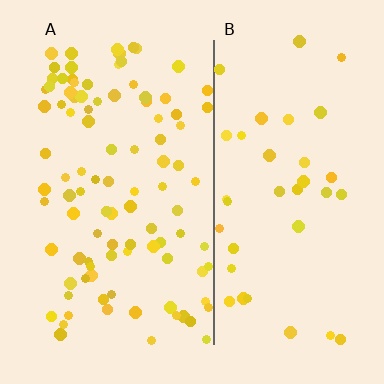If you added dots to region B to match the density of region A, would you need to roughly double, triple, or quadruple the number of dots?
Approximately triple.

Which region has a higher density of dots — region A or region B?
A (the left).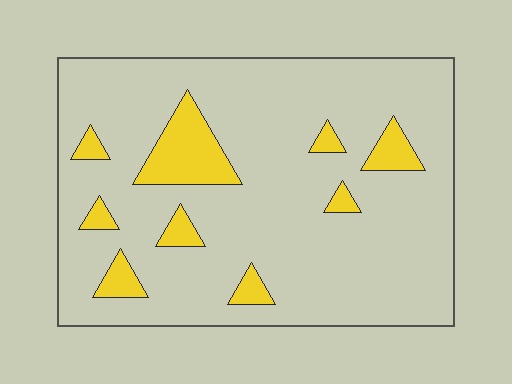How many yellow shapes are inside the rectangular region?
9.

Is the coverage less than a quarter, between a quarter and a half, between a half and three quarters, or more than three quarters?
Less than a quarter.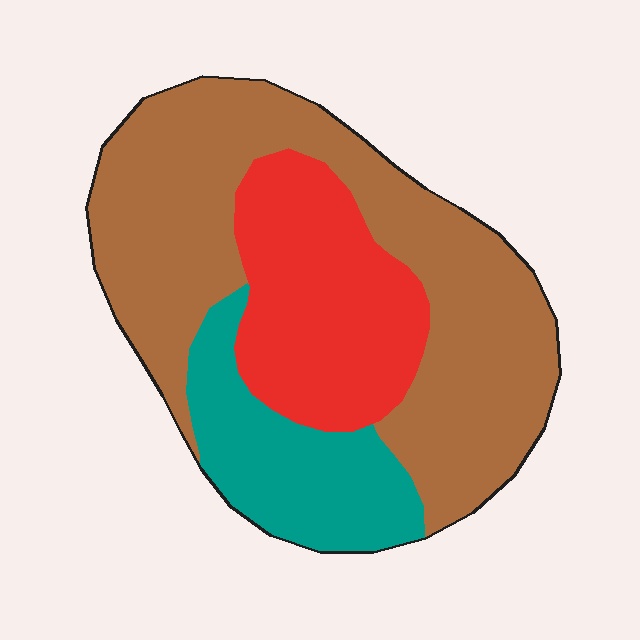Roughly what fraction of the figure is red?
Red covers roughly 25% of the figure.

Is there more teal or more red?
Red.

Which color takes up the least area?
Teal, at roughly 20%.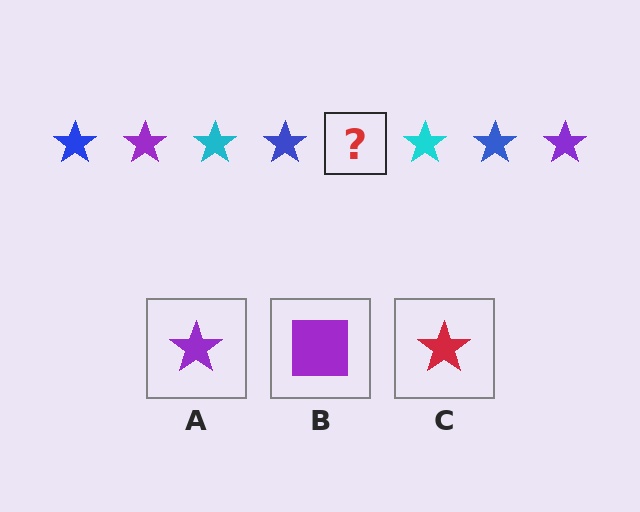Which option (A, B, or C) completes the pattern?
A.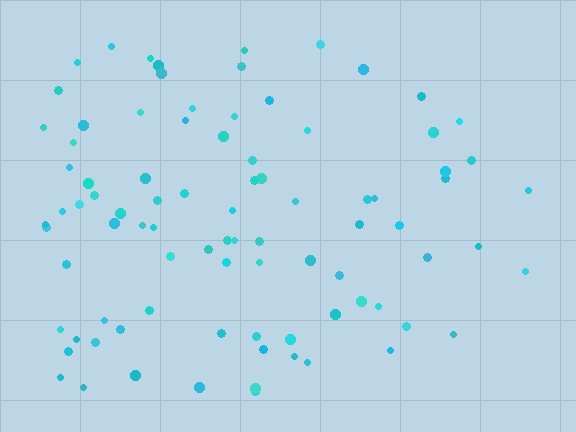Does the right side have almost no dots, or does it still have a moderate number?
Still a moderate number, just noticeably fewer than the left.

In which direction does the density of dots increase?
From right to left, with the left side densest.